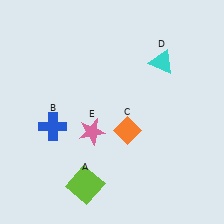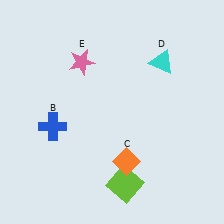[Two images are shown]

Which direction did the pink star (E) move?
The pink star (E) moved up.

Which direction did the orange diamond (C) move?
The orange diamond (C) moved down.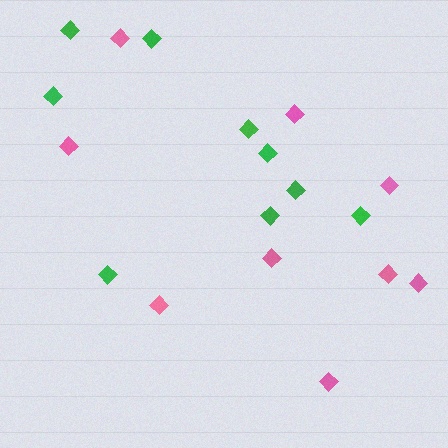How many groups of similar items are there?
There are 2 groups: one group of pink diamonds (9) and one group of green diamonds (9).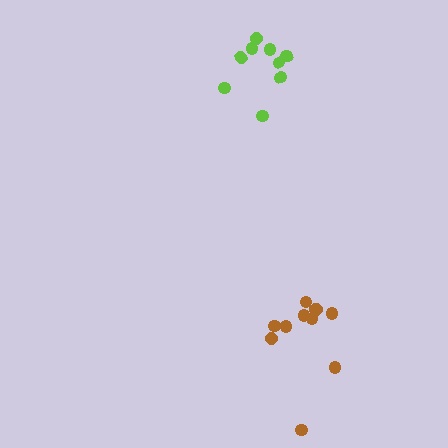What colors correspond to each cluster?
The clusters are colored: brown, lime.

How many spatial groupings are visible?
There are 2 spatial groupings.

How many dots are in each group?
Group 1: 11 dots, Group 2: 9 dots (20 total).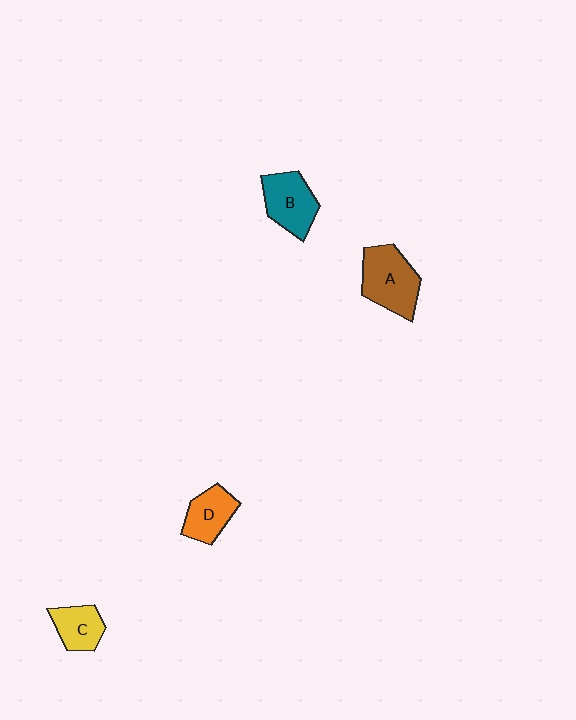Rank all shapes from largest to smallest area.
From largest to smallest: A (brown), B (teal), D (orange), C (yellow).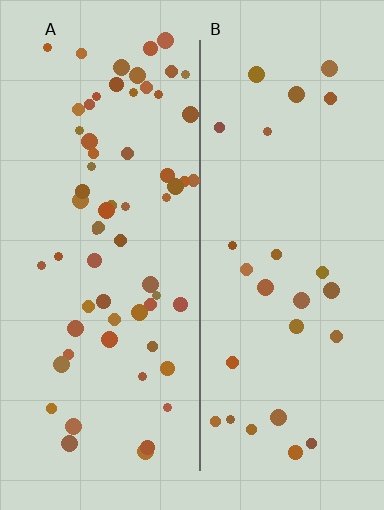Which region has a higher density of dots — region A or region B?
A (the left).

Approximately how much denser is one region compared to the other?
Approximately 2.4× — region A over region B.